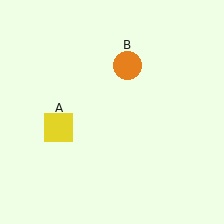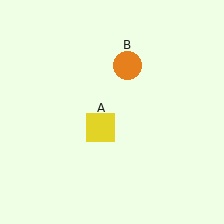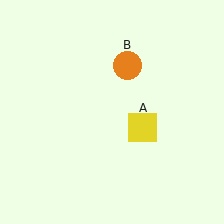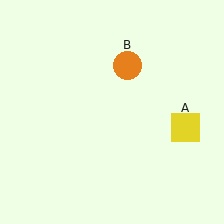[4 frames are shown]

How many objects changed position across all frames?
1 object changed position: yellow square (object A).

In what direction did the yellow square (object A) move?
The yellow square (object A) moved right.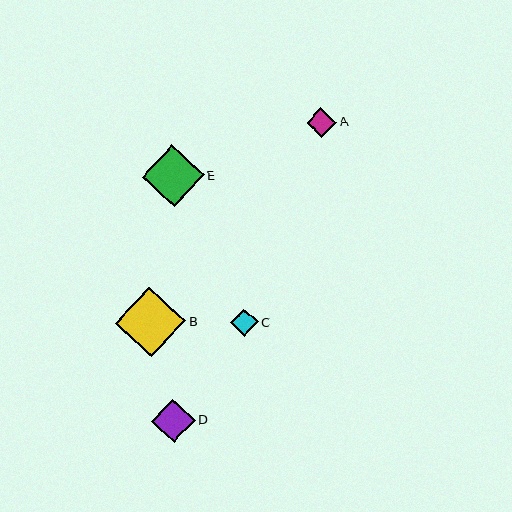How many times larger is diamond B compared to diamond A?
Diamond B is approximately 2.3 times the size of diamond A.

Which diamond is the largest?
Diamond B is the largest with a size of approximately 70 pixels.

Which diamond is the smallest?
Diamond C is the smallest with a size of approximately 27 pixels.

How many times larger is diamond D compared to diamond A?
Diamond D is approximately 1.5 times the size of diamond A.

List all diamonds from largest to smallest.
From largest to smallest: B, E, D, A, C.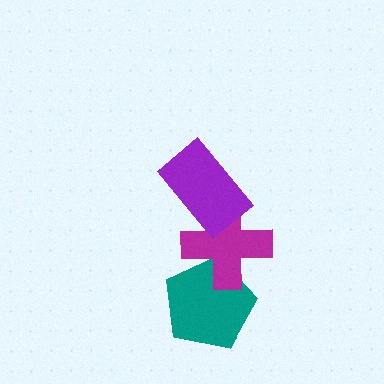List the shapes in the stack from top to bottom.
From top to bottom: the purple rectangle, the magenta cross, the teal pentagon.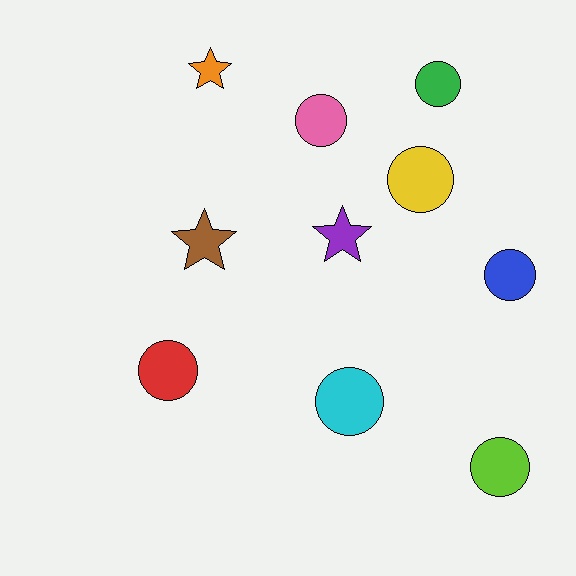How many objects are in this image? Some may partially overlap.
There are 10 objects.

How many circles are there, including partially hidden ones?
There are 7 circles.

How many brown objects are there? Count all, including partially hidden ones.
There is 1 brown object.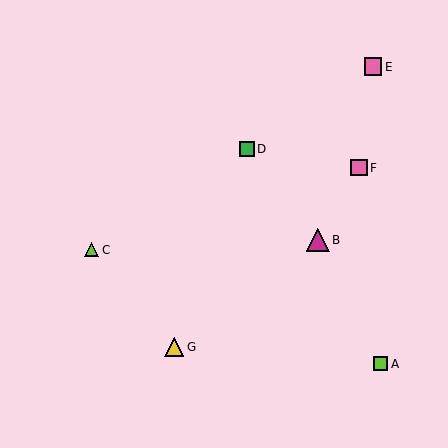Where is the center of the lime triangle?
The center of the lime triangle is at (91, 250).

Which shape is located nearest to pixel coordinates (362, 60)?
The pink square (labeled E) at (373, 67) is nearest to that location.